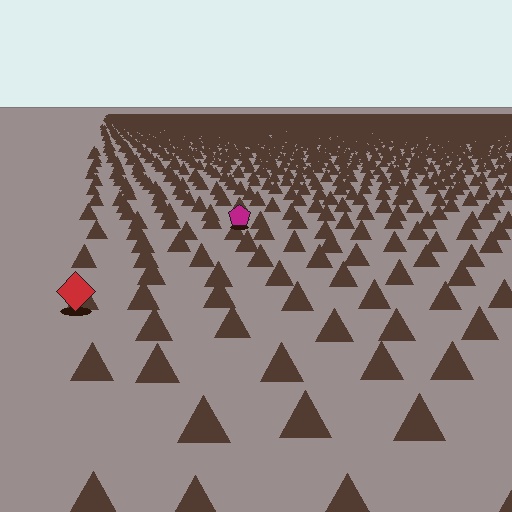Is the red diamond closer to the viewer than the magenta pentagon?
Yes. The red diamond is closer — you can tell from the texture gradient: the ground texture is coarser near it.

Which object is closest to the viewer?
The red diamond is closest. The texture marks near it are larger and more spread out.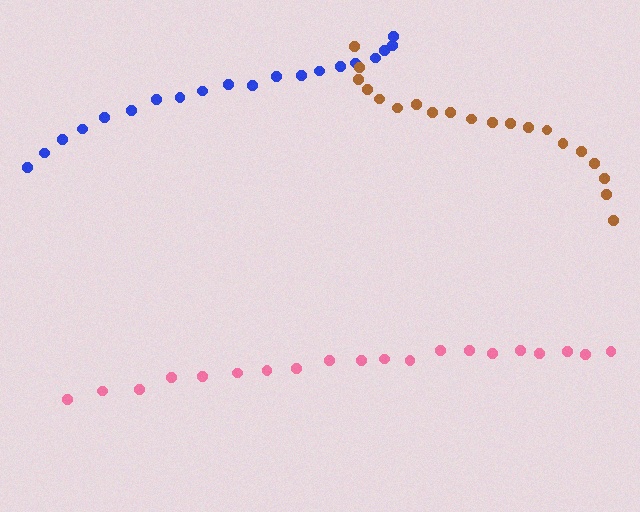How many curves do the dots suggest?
There are 3 distinct paths.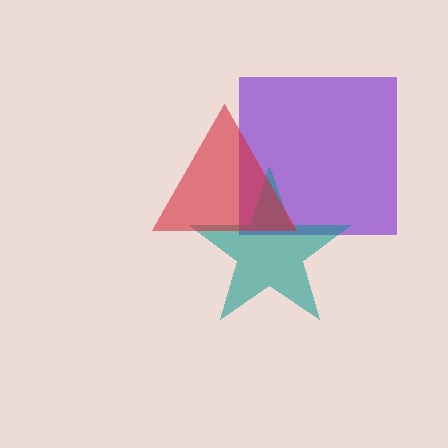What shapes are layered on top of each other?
The layered shapes are: a purple square, a teal star, a red triangle.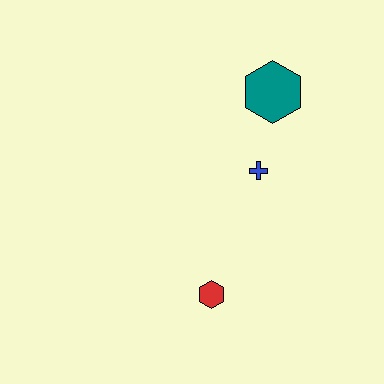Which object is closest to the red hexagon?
The blue cross is closest to the red hexagon.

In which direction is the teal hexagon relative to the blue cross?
The teal hexagon is above the blue cross.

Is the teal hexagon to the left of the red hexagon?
No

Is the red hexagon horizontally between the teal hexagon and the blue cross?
No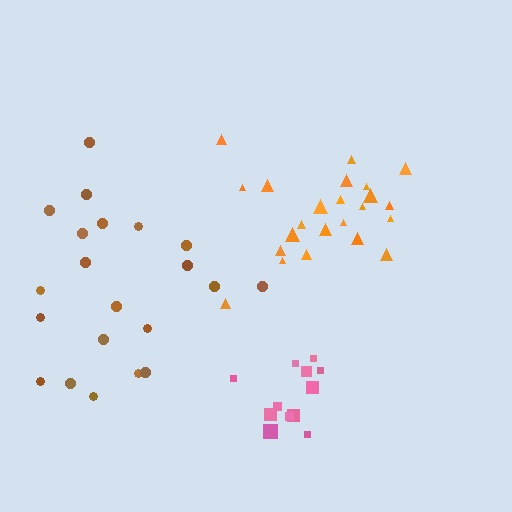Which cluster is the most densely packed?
Pink.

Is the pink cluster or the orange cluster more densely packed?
Pink.